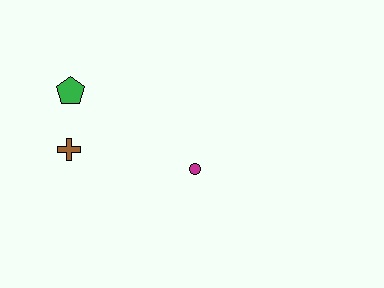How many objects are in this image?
There are 3 objects.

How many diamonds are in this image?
There are no diamonds.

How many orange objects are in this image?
There are no orange objects.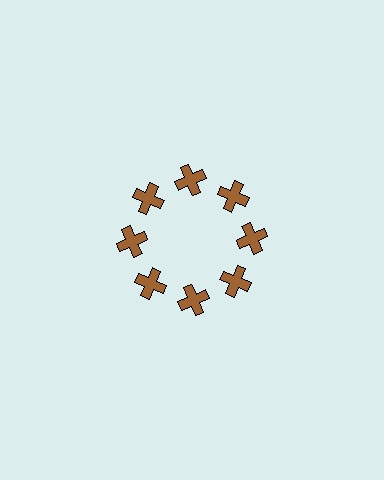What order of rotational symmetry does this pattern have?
This pattern has 8-fold rotational symmetry.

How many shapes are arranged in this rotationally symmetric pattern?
There are 8 shapes, arranged in 8 groups of 1.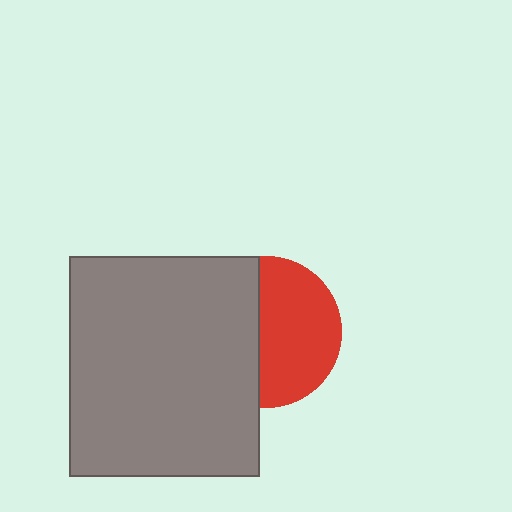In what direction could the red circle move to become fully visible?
The red circle could move right. That would shift it out from behind the gray rectangle entirely.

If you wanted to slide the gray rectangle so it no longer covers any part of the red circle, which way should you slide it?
Slide it left — that is the most direct way to separate the two shapes.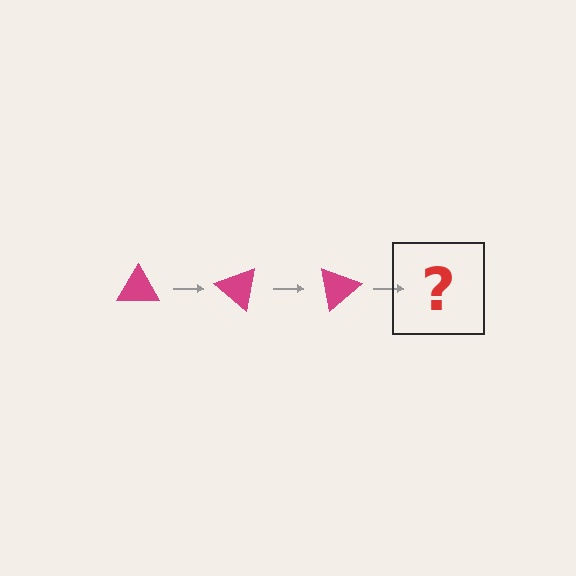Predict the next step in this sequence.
The next step is a magenta triangle rotated 120 degrees.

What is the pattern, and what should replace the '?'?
The pattern is that the triangle rotates 40 degrees each step. The '?' should be a magenta triangle rotated 120 degrees.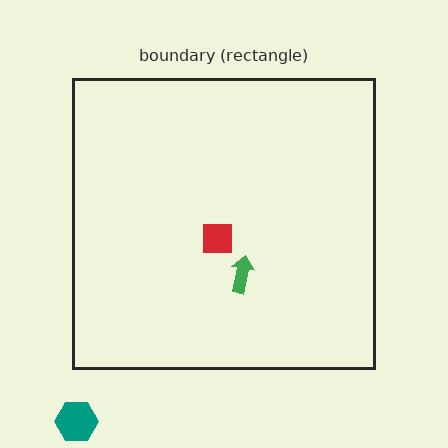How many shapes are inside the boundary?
2 inside, 1 outside.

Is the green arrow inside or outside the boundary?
Inside.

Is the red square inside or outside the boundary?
Inside.